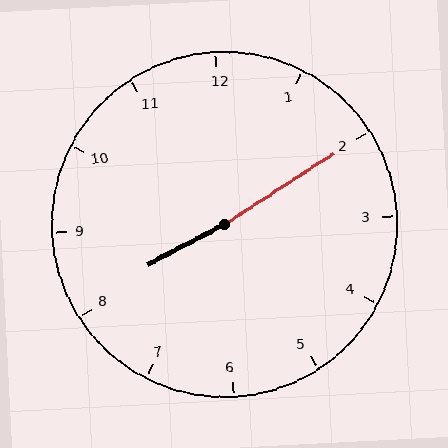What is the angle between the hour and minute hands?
Approximately 175 degrees.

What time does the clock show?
8:10.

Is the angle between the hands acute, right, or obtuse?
It is obtuse.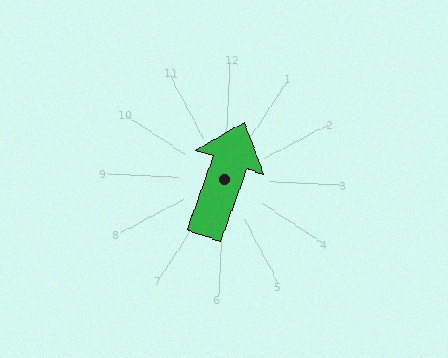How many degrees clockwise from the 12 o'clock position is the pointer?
Approximately 17 degrees.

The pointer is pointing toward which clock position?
Roughly 1 o'clock.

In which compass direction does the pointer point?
North.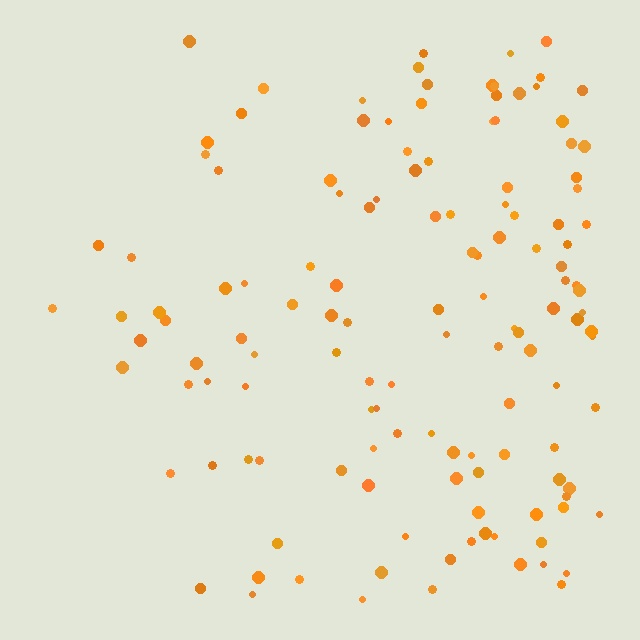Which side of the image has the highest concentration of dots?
The right.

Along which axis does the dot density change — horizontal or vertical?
Horizontal.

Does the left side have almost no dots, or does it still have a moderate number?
Still a moderate number, just noticeably fewer than the right.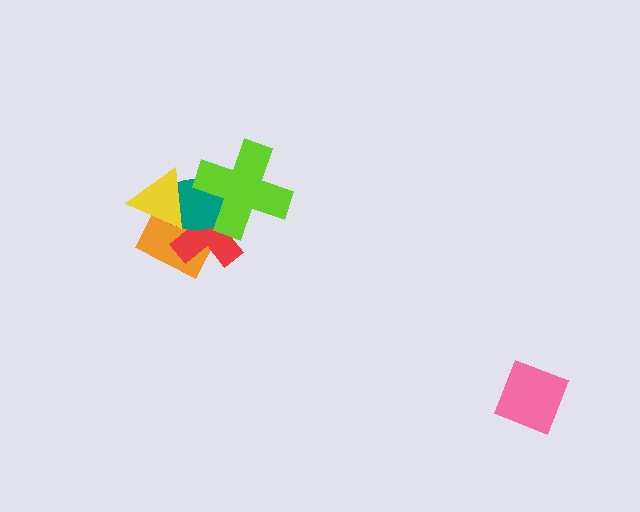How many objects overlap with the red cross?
4 objects overlap with the red cross.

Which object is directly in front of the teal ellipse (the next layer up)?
The lime cross is directly in front of the teal ellipse.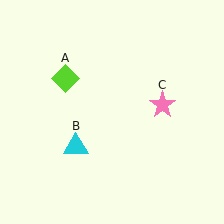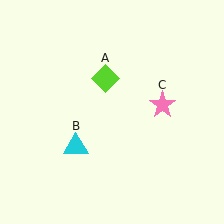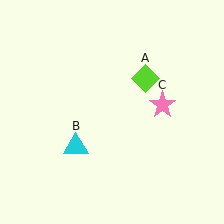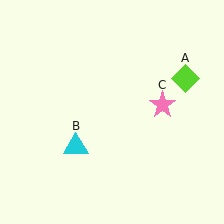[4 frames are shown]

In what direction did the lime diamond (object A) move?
The lime diamond (object A) moved right.